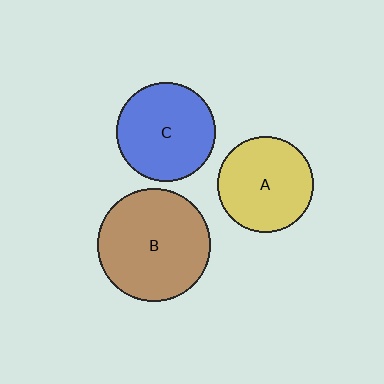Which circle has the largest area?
Circle B (brown).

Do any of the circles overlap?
No, none of the circles overlap.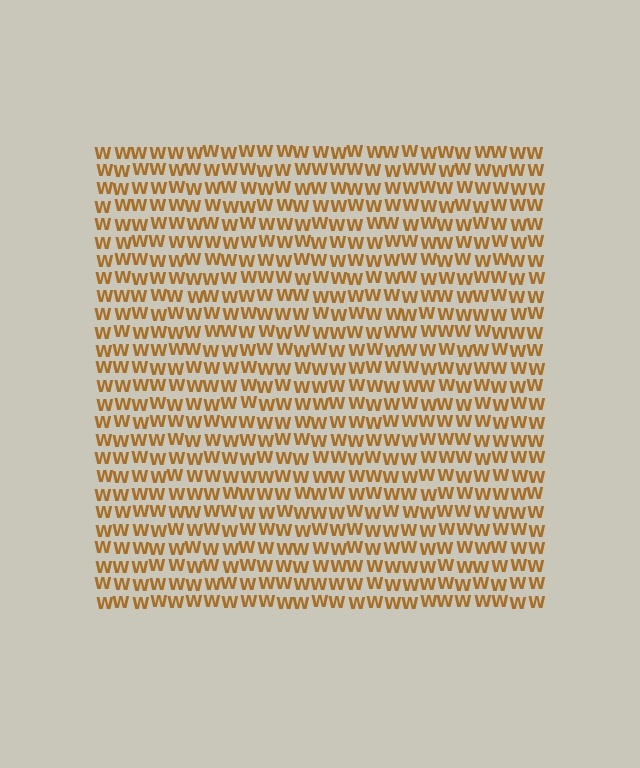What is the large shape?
The large shape is a square.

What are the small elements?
The small elements are letter W's.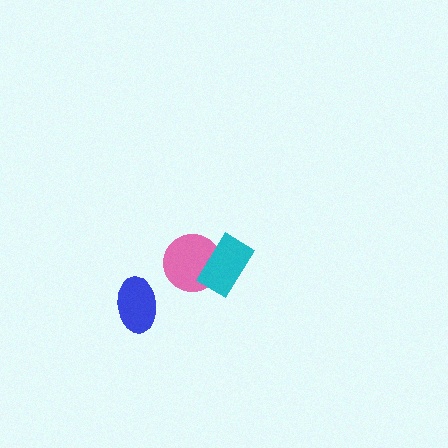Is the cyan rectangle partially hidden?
No, no other shape covers it.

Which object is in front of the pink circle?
The cyan rectangle is in front of the pink circle.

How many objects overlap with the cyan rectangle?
1 object overlaps with the cyan rectangle.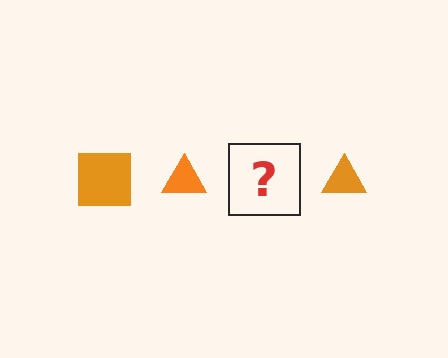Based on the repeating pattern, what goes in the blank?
The blank should be an orange square.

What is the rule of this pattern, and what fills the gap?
The rule is that the pattern cycles through square, triangle shapes in orange. The gap should be filled with an orange square.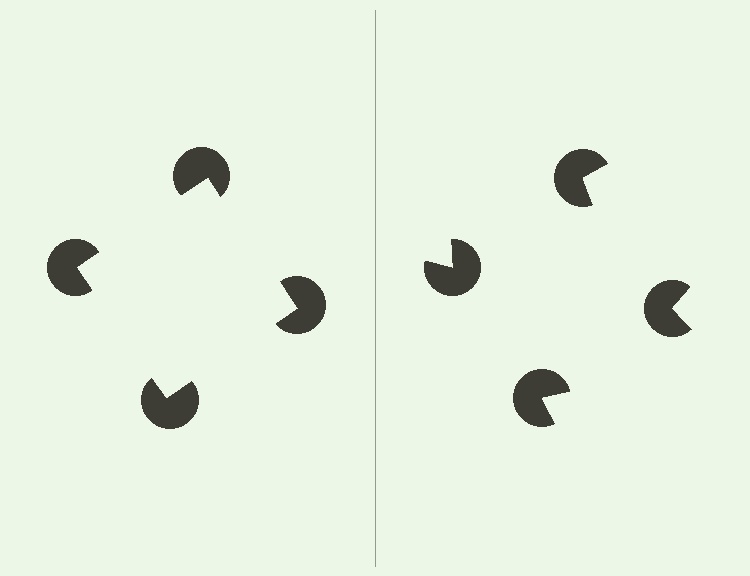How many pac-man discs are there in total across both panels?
8 — 4 on each side.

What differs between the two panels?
The pac-man discs are positioned identically on both sides; only the wedge orientations differ. On the left they align to a square; on the right they are misaligned.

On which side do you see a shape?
An illusory square appears on the left side. On the right side the wedge cuts are rotated, so no coherent shape forms.